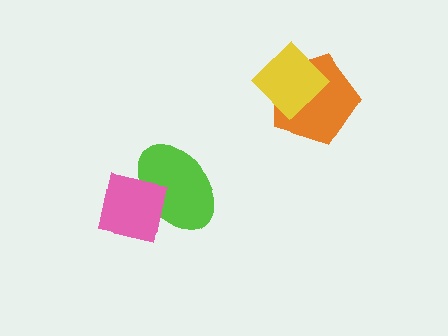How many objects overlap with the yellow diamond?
1 object overlaps with the yellow diamond.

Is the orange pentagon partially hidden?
Yes, it is partially covered by another shape.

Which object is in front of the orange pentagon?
The yellow diamond is in front of the orange pentagon.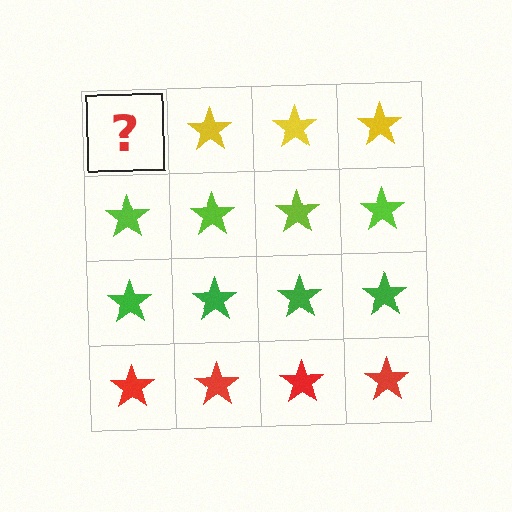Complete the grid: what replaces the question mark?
The question mark should be replaced with a yellow star.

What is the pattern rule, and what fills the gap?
The rule is that each row has a consistent color. The gap should be filled with a yellow star.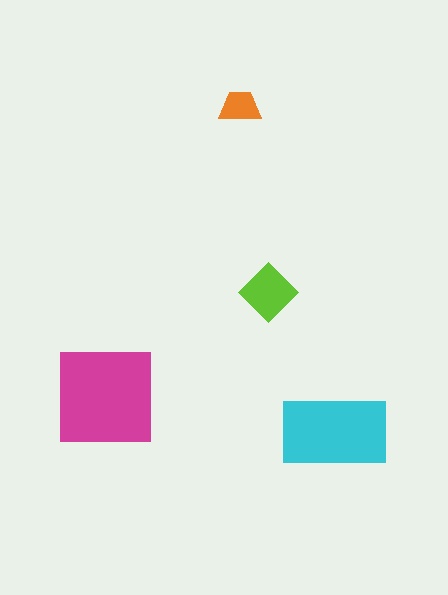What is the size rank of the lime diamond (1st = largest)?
3rd.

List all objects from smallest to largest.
The orange trapezoid, the lime diamond, the cyan rectangle, the magenta square.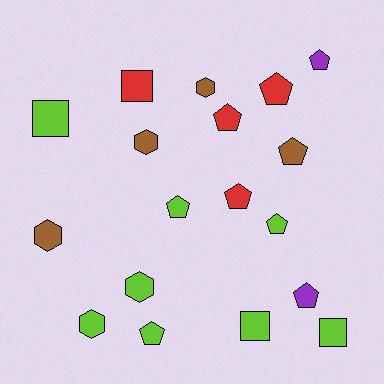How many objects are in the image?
There are 18 objects.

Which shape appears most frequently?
Pentagon, with 9 objects.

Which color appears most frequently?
Lime, with 8 objects.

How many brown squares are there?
There are no brown squares.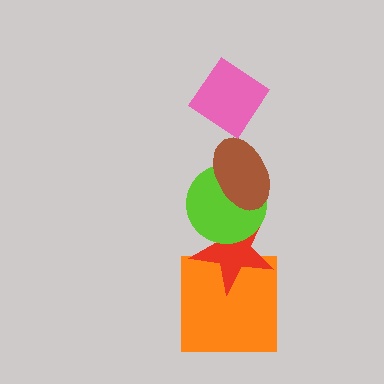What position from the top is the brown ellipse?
The brown ellipse is 2nd from the top.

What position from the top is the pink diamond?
The pink diamond is 1st from the top.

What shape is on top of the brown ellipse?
The pink diamond is on top of the brown ellipse.